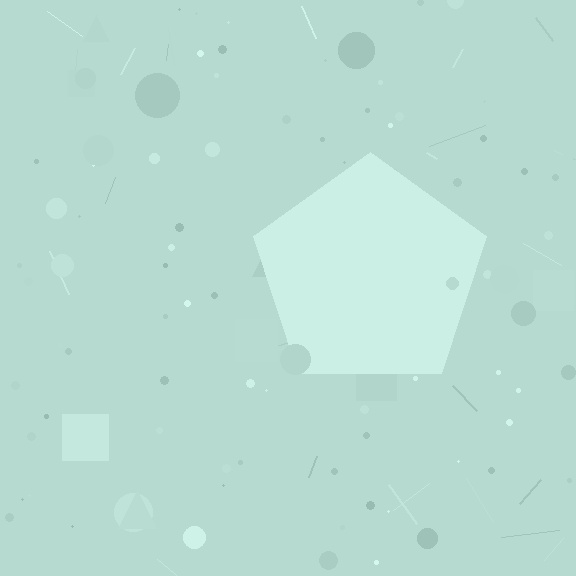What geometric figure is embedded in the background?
A pentagon is embedded in the background.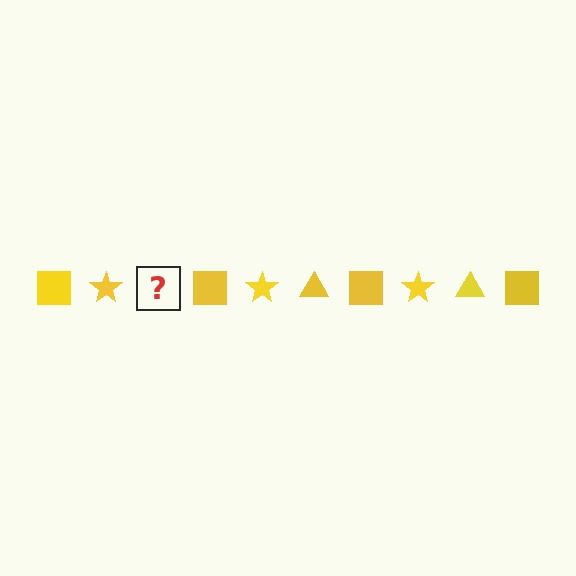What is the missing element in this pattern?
The missing element is a yellow triangle.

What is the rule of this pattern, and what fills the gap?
The rule is that the pattern cycles through square, star, triangle shapes in yellow. The gap should be filled with a yellow triangle.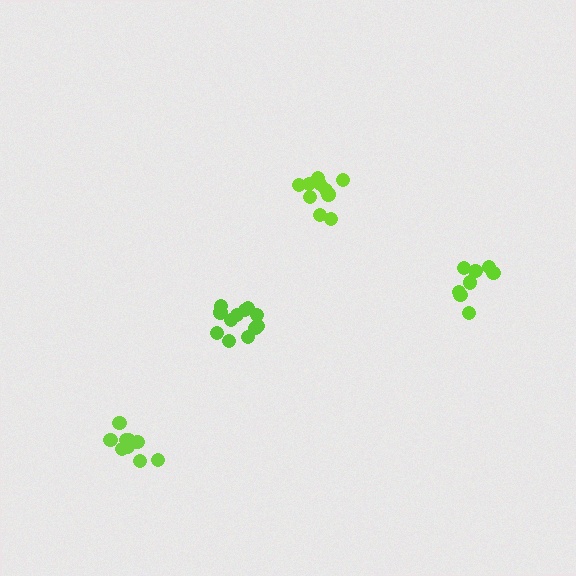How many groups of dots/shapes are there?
There are 4 groups.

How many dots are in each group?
Group 1: 10 dots, Group 2: 12 dots, Group 3: 9 dots, Group 4: 8 dots (39 total).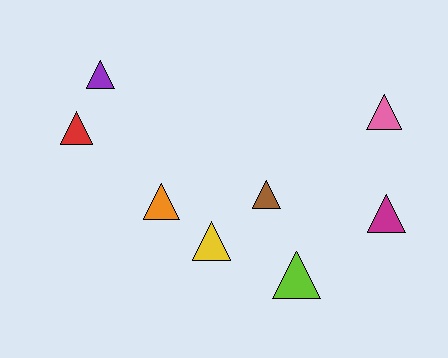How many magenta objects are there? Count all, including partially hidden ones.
There is 1 magenta object.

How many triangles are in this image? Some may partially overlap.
There are 8 triangles.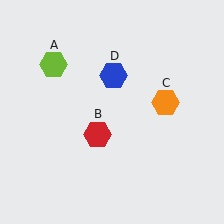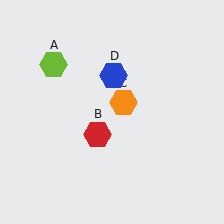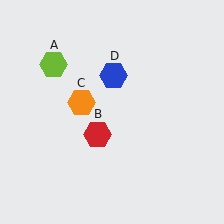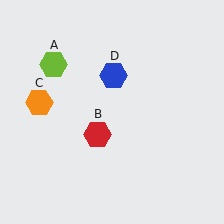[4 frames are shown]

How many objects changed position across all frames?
1 object changed position: orange hexagon (object C).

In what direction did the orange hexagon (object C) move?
The orange hexagon (object C) moved left.